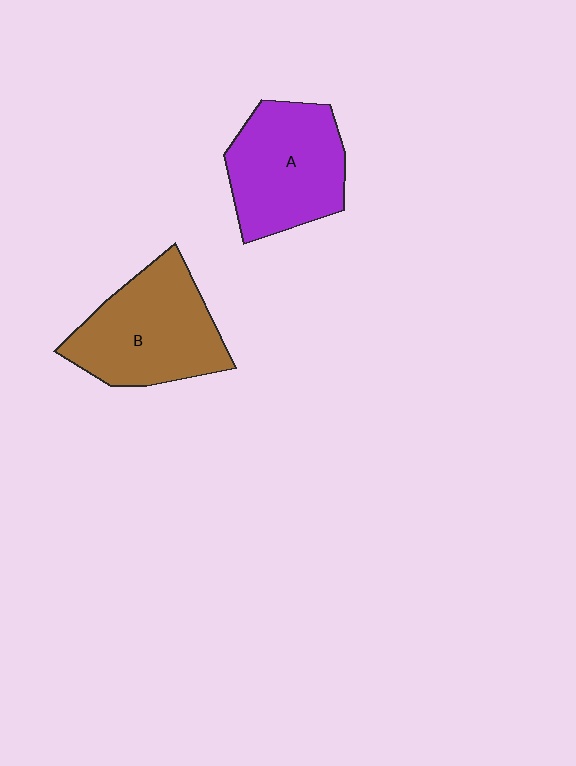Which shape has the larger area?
Shape B (brown).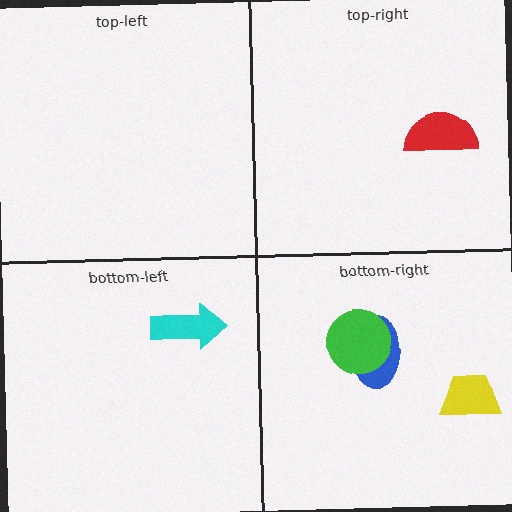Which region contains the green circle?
The bottom-right region.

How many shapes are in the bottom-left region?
1.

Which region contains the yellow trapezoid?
The bottom-right region.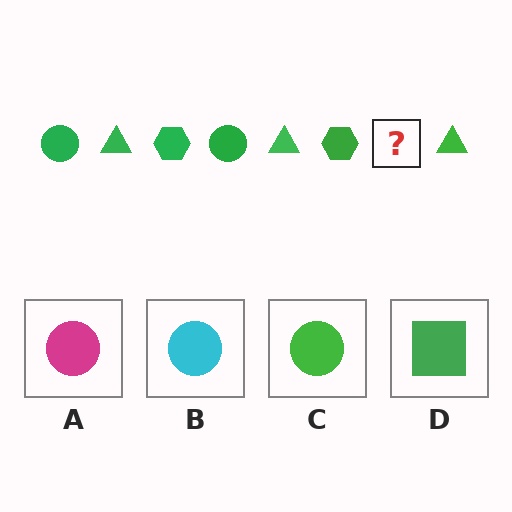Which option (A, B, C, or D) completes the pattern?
C.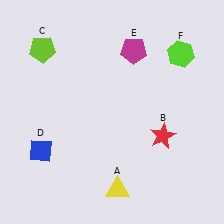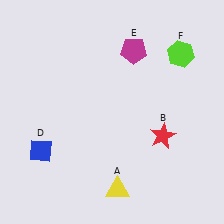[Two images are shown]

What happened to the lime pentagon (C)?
The lime pentagon (C) was removed in Image 2. It was in the top-left area of Image 1.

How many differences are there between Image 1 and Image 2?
There is 1 difference between the two images.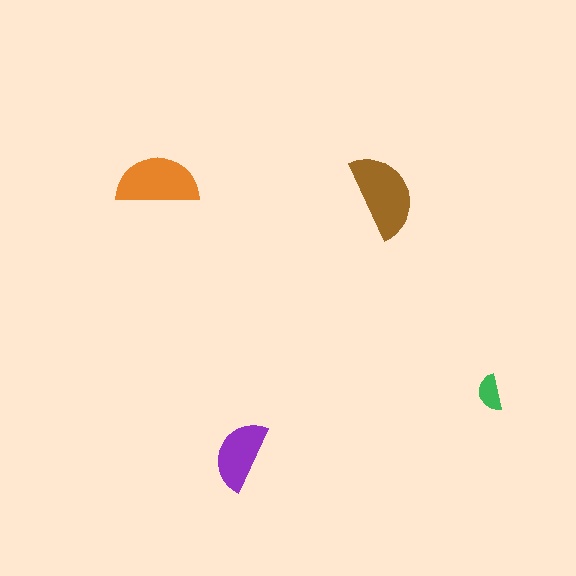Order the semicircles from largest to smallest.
the brown one, the orange one, the purple one, the green one.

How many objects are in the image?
There are 4 objects in the image.